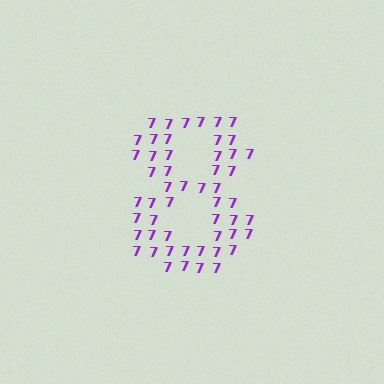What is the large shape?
The large shape is the digit 8.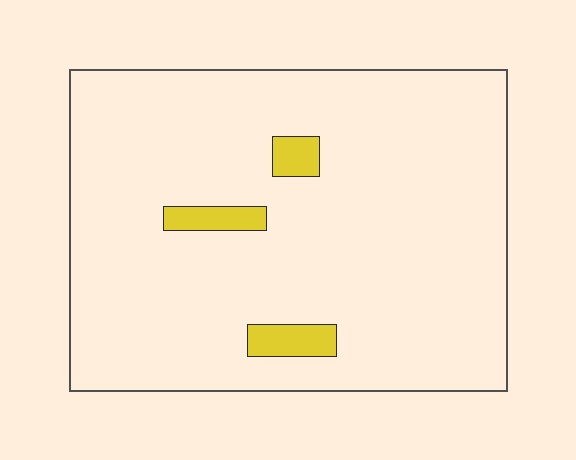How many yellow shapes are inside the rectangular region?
3.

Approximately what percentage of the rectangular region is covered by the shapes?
Approximately 5%.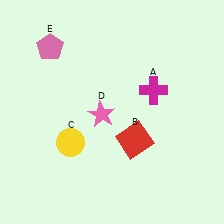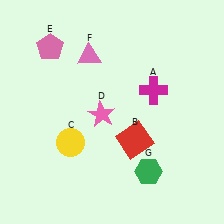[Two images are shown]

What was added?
A pink triangle (F), a green hexagon (G) were added in Image 2.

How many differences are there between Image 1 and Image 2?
There are 2 differences between the two images.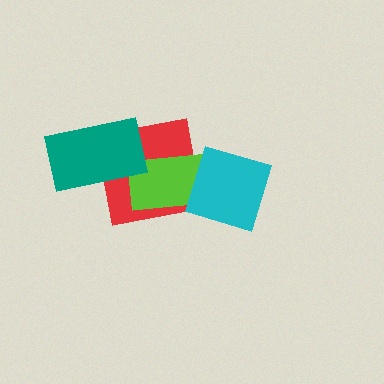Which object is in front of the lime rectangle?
The cyan diamond is in front of the lime rectangle.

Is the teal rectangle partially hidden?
No, no other shape covers it.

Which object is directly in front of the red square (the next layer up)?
The lime rectangle is directly in front of the red square.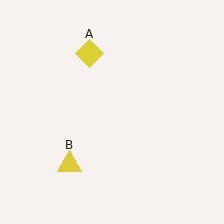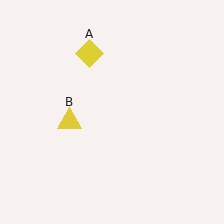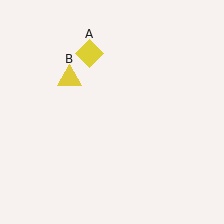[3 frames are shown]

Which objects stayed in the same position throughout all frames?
Yellow diamond (object A) remained stationary.